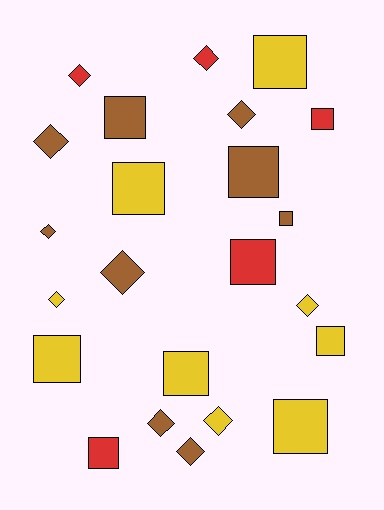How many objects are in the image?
There are 23 objects.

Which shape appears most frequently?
Square, with 12 objects.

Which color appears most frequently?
Brown, with 9 objects.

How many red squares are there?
There are 3 red squares.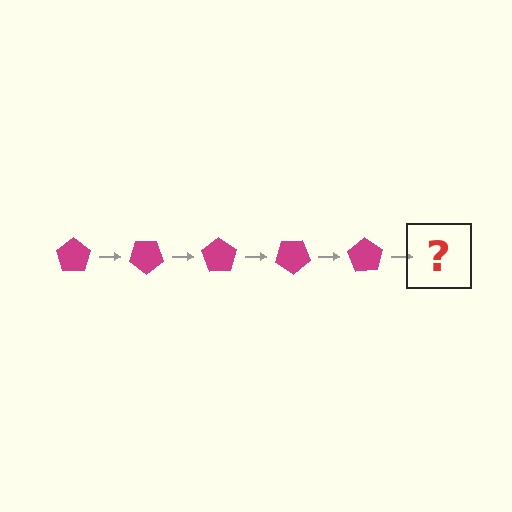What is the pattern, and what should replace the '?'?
The pattern is that the pentagon rotates 35 degrees each step. The '?' should be a magenta pentagon rotated 175 degrees.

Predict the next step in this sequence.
The next step is a magenta pentagon rotated 175 degrees.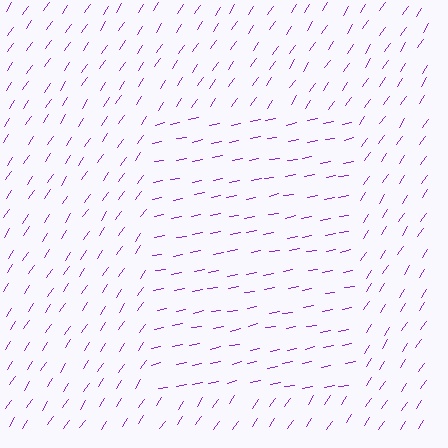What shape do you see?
I see a rectangle.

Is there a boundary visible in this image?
Yes, there is a texture boundary formed by a change in line orientation.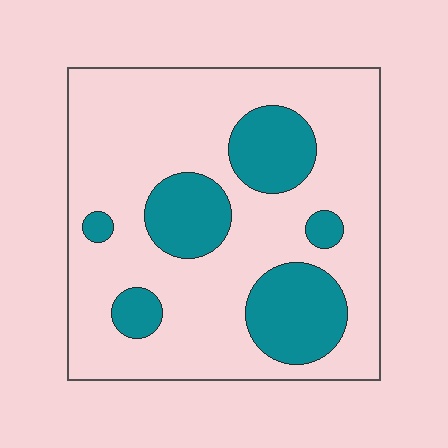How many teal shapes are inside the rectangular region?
6.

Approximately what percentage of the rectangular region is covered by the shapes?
Approximately 25%.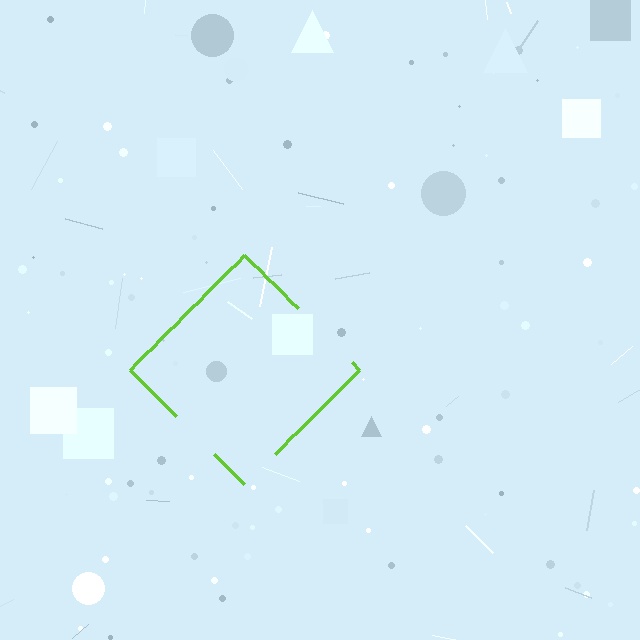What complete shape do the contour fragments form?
The contour fragments form a diamond.